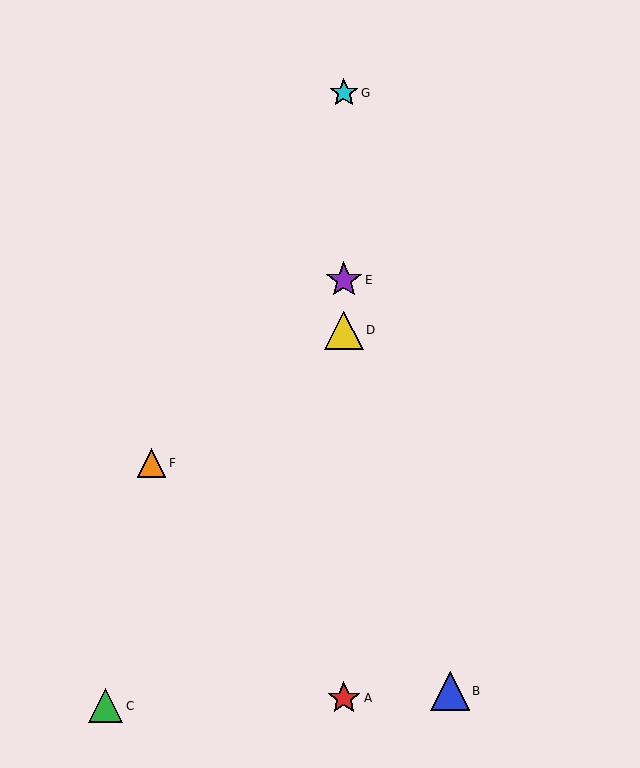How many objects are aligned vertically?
4 objects (A, D, E, G) are aligned vertically.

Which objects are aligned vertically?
Objects A, D, E, G are aligned vertically.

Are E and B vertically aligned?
No, E is at x≈344 and B is at x≈450.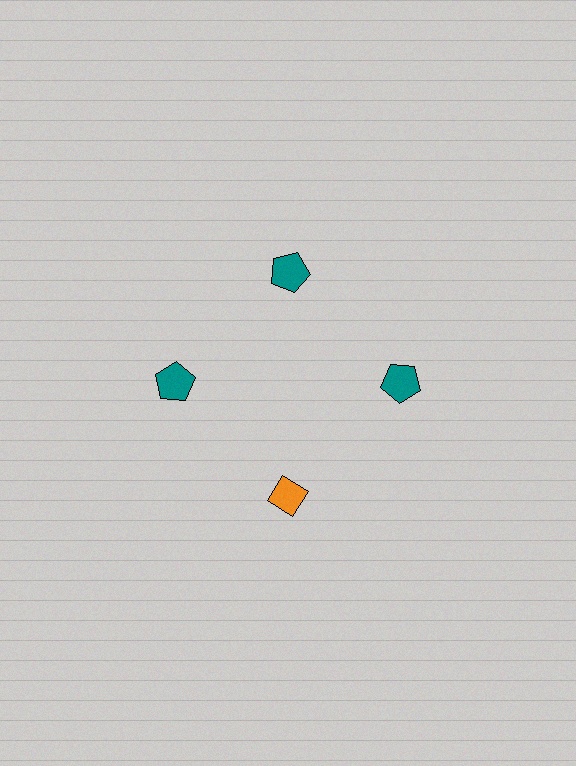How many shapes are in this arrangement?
There are 4 shapes arranged in a ring pattern.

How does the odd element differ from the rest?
It differs in both color (orange instead of teal) and shape (diamond instead of pentagon).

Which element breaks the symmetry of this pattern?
The orange diamond at roughly the 6 o'clock position breaks the symmetry. All other shapes are teal pentagons.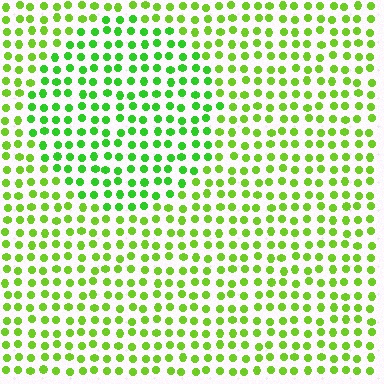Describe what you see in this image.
The image is filled with small lime elements in a uniform arrangement. A circle-shaped region is visible where the elements are tinted to a slightly different hue, forming a subtle color boundary.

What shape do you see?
I see a circle.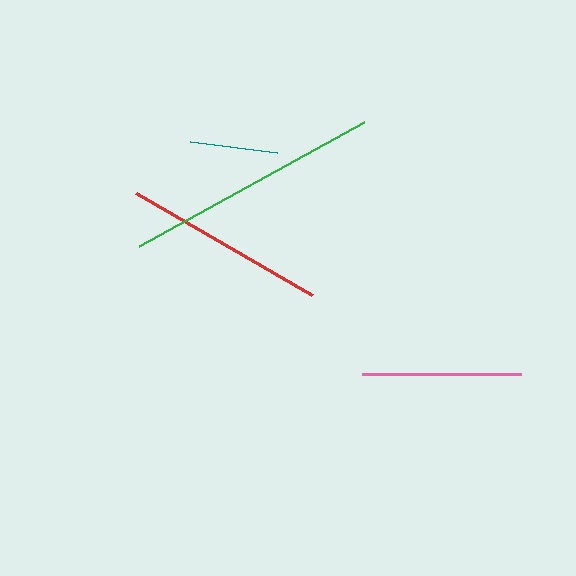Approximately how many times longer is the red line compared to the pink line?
The red line is approximately 1.3 times the length of the pink line.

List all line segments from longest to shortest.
From longest to shortest: green, red, pink, teal.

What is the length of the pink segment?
The pink segment is approximately 159 pixels long.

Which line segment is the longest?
The green line is the longest at approximately 257 pixels.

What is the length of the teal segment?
The teal segment is approximately 88 pixels long.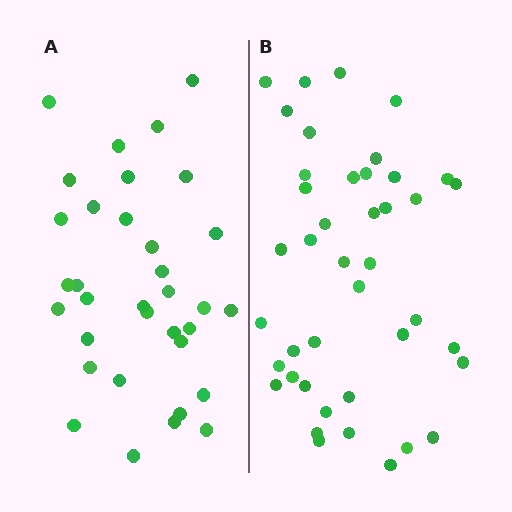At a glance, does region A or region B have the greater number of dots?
Region B (the right region) has more dots.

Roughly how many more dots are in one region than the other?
Region B has roughly 8 or so more dots than region A.